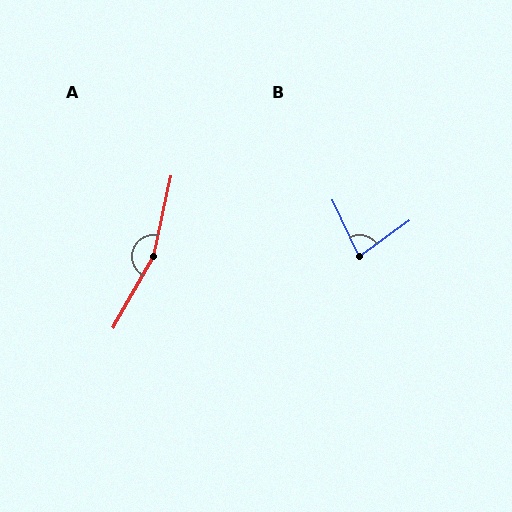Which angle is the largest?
A, at approximately 163 degrees.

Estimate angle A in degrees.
Approximately 163 degrees.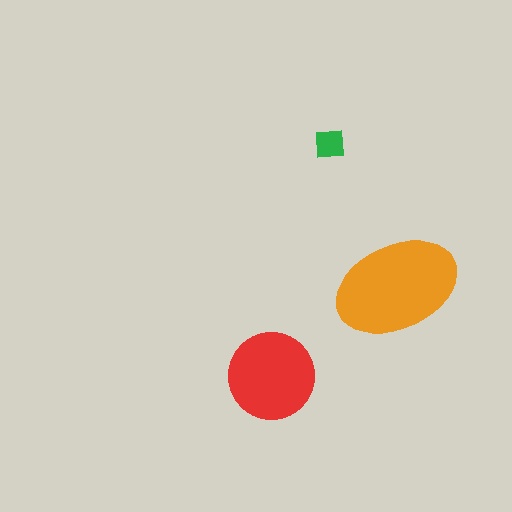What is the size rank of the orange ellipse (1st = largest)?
1st.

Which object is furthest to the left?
The red circle is leftmost.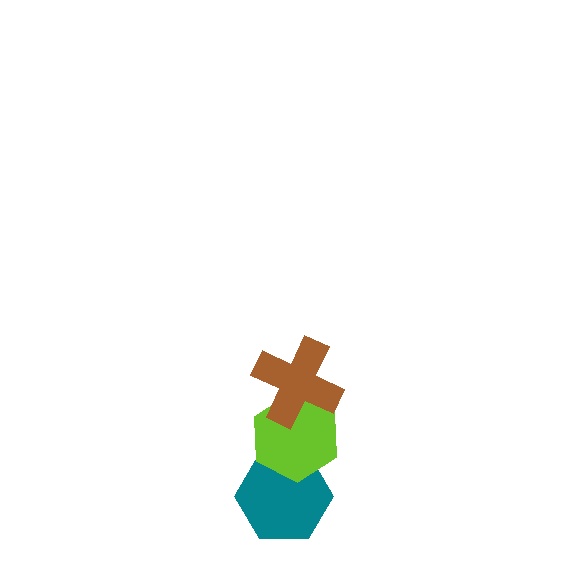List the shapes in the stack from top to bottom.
From top to bottom: the brown cross, the lime hexagon, the teal hexagon.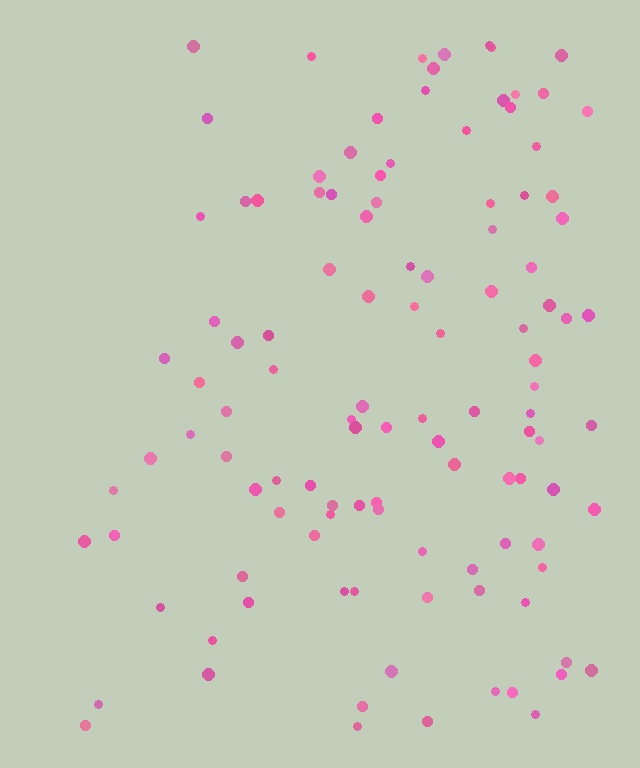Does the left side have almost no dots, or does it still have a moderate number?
Still a moderate number, just noticeably fewer than the right.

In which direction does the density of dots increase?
From left to right, with the right side densest.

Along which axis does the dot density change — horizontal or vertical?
Horizontal.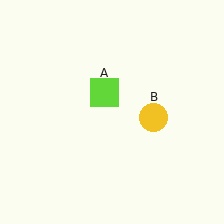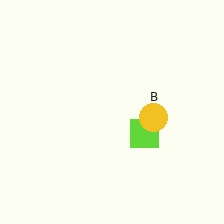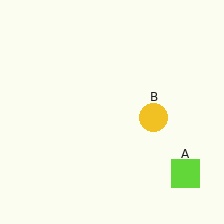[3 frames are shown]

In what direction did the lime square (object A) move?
The lime square (object A) moved down and to the right.